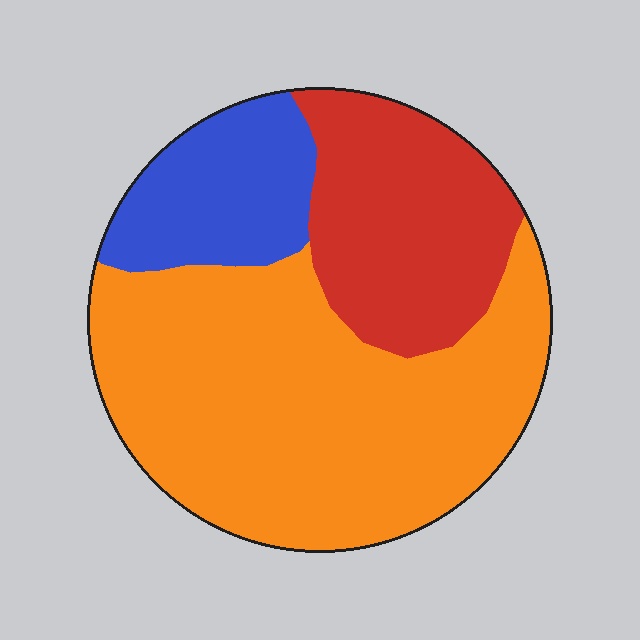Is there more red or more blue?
Red.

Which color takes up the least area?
Blue, at roughly 15%.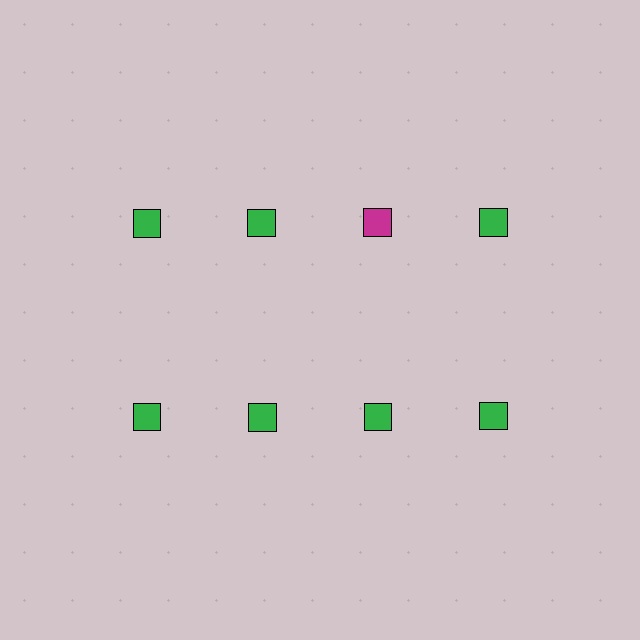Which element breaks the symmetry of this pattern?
The magenta square in the top row, center column breaks the symmetry. All other shapes are green squares.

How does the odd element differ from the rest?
It has a different color: magenta instead of green.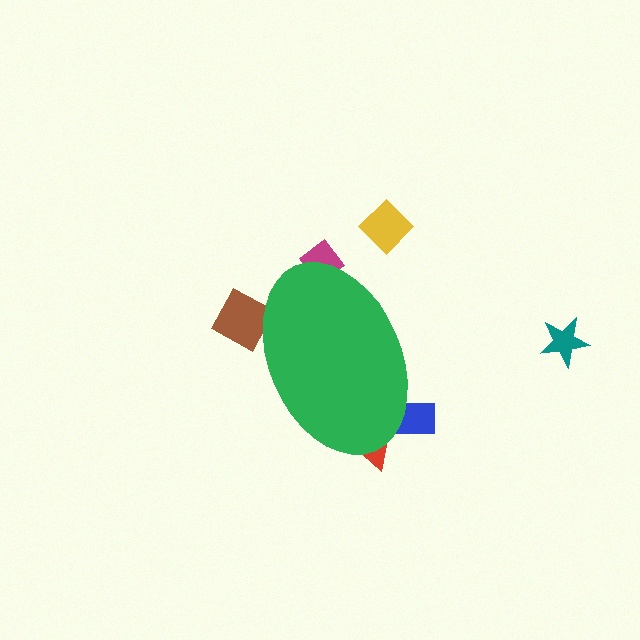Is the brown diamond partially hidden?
Yes, the brown diamond is partially hidden behind the green ellipse.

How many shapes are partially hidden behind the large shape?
4 shapes are partially hidden.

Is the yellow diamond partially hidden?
No, the yellow diamond is fully visible.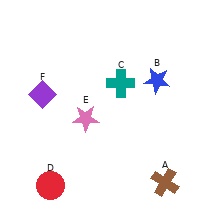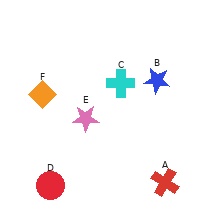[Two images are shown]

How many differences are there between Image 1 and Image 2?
There are 3 differences between the two images.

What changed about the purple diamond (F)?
In Image 1, F is purple. In Image 2, it changed to orange.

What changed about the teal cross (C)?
In Image 1, C is teal. In Image 2, it changed to cyan.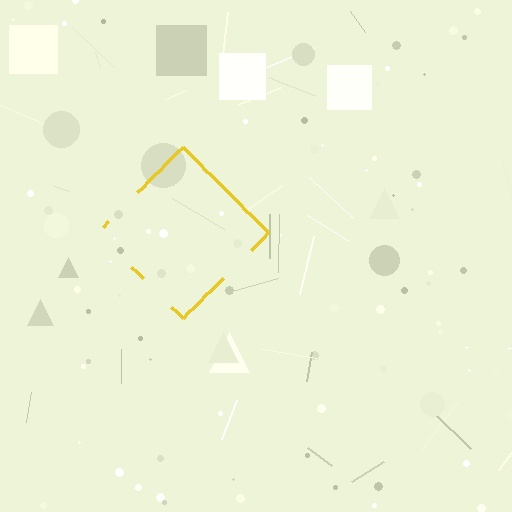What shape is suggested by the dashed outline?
The dashed outline suggests a diamond.